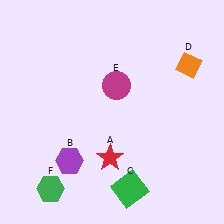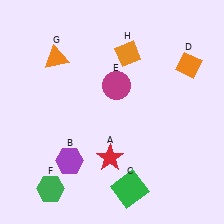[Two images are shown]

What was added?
An orange triangle (G), an orange diamond (H) were added in Image 2.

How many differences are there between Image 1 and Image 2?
There are 2 differences between the two images.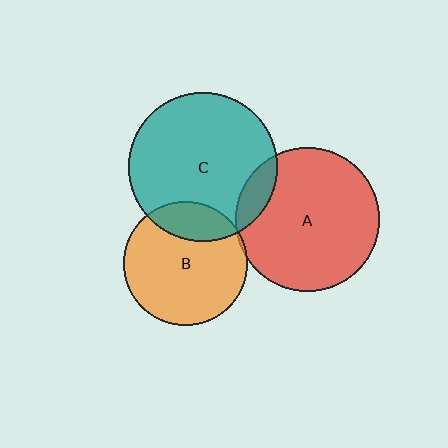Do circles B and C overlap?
Yes.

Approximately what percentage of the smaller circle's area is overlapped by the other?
Approximately 20%.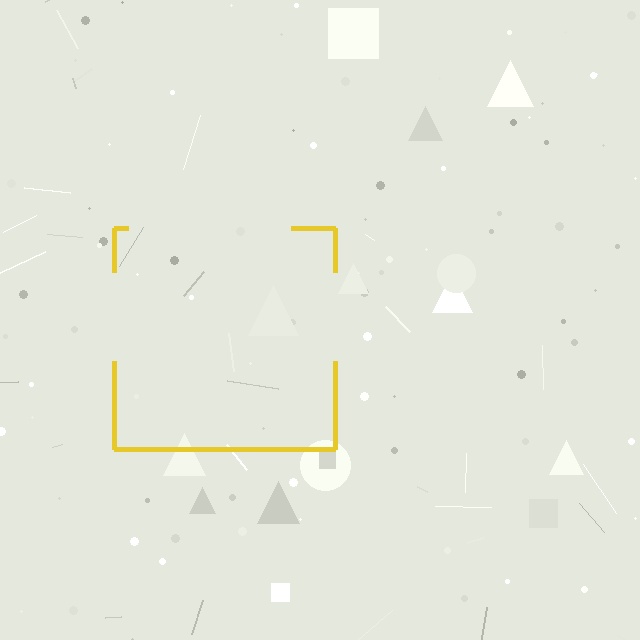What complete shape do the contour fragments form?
The contour fragments form a square.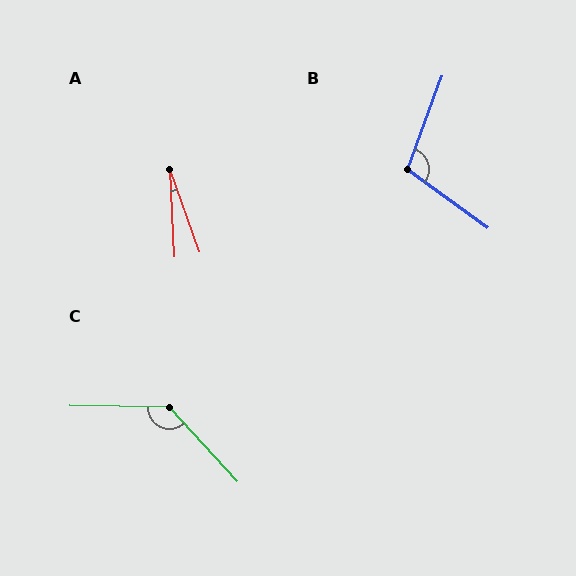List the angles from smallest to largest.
A (17°), B (106°), C (133°).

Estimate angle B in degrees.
Approximately 106 degrees.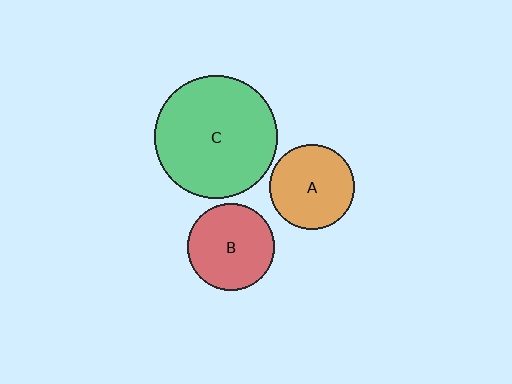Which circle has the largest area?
Circle C (green).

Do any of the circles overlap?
No, none of the circles overlap.